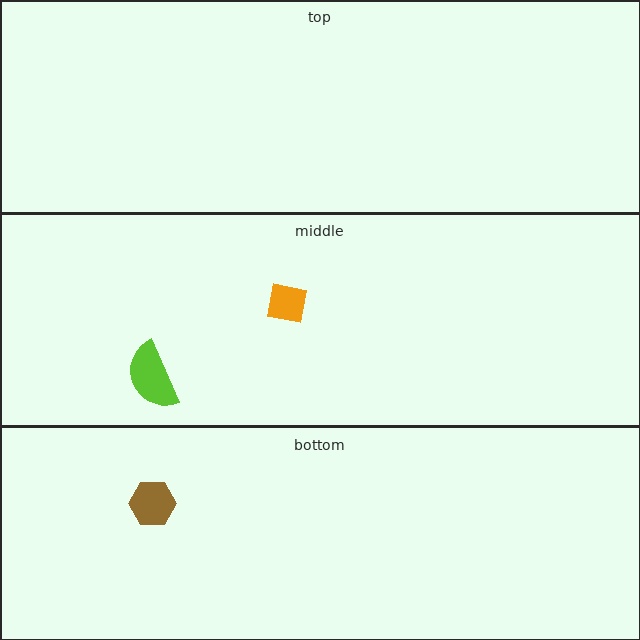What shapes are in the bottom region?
The brown hexagon.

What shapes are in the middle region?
The orange square, the lime semicircle.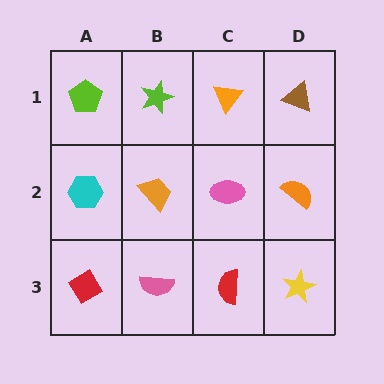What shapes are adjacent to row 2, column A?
A lime pentagon (row 1, column A), a red diamond (row 3, column A), an orange trapezoid (row 2, column B).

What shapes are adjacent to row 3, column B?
An orange trapezoid (row 2, column B), a red diamond (row 3, column A), a red semicircle (row 3, column C).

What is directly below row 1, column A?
A cyan hexagon.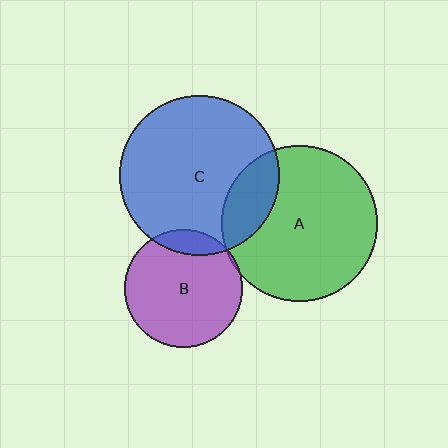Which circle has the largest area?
Circle C (blue).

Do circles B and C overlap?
Yes.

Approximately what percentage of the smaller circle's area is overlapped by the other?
Approximately 15%.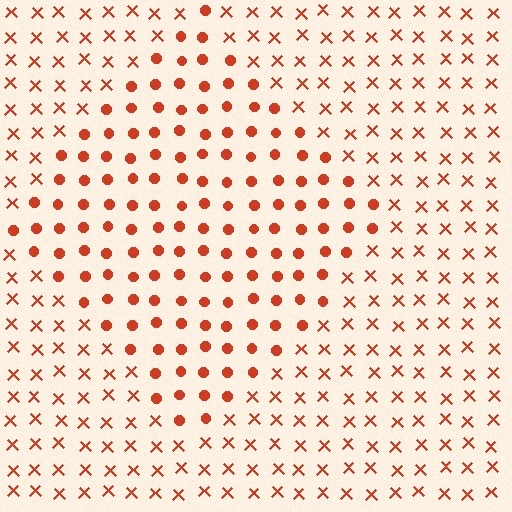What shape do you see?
I see a diamond.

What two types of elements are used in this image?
The image uses circles inside the diamond region and X marks outside it.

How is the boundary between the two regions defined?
The boundary is defined by a change in element shape: circles inside vs. X marks outside. All elements share the same color and spacing.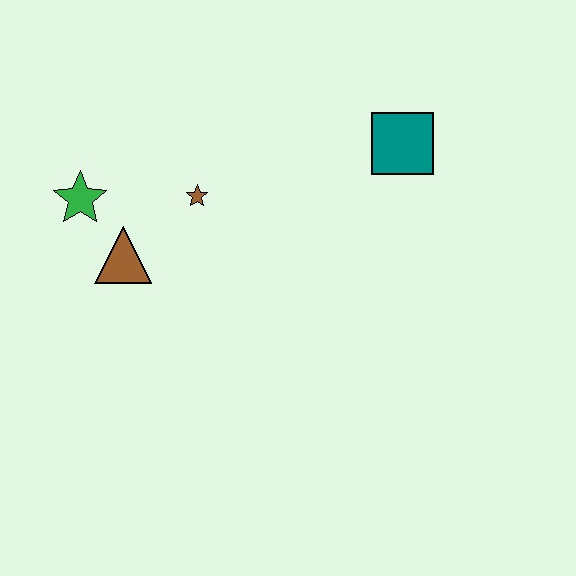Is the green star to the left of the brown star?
Yes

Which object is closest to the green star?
The brown triangle is closest to the green star.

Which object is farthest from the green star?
The teal square is farthest from the green star.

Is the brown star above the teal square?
No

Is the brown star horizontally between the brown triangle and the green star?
No